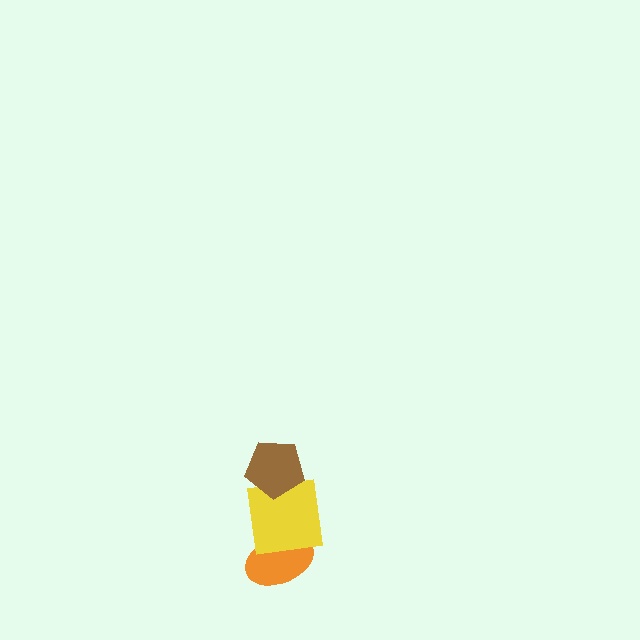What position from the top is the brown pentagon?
The brown pentagon is 1st from the top.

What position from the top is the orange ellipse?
The orange ellipse is 3rd from the top.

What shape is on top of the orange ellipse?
The yellow square is on top of the orange ellipse.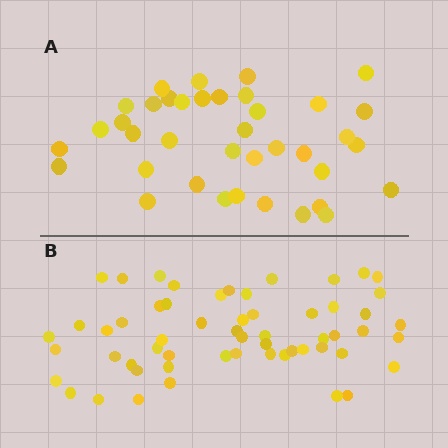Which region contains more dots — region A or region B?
Region B (the bottom region) has more dots.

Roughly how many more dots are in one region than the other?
Region B has approximately 20 more dots than region A.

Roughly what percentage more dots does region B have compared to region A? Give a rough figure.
About 50% more.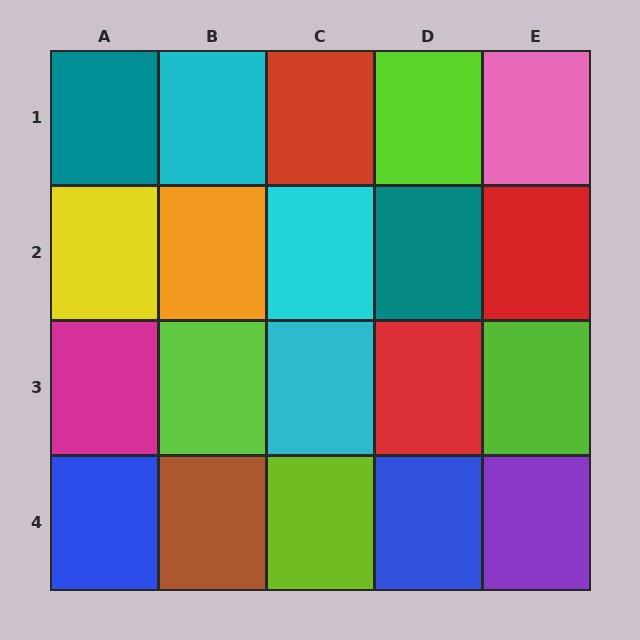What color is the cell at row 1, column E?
Pink.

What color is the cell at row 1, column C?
Red.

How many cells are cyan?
3 cells are cyan.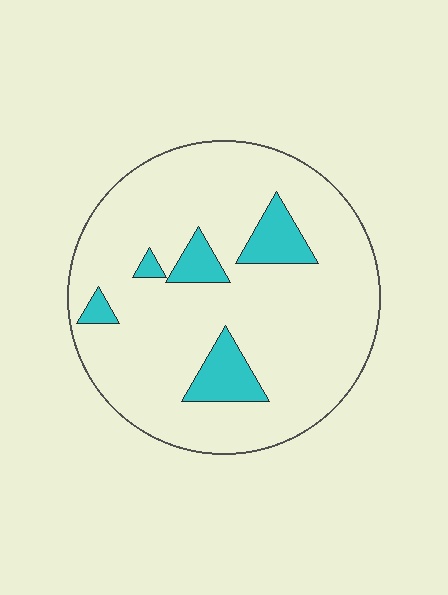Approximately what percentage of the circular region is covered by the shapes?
Approximately 15%.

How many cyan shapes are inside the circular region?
5.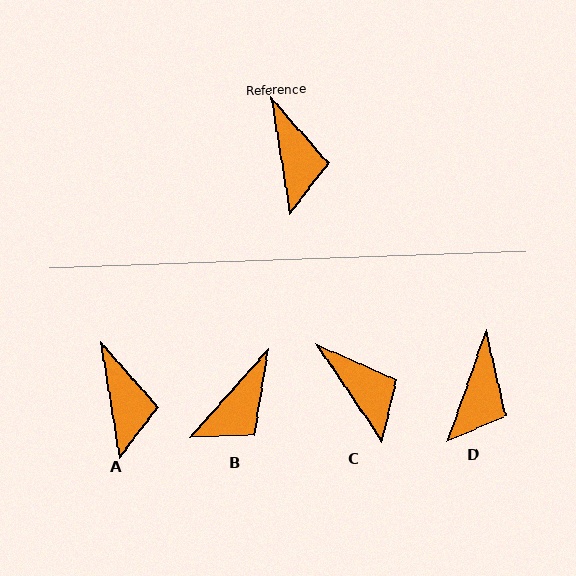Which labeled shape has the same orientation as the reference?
A.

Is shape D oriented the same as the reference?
No, it is off by about 29 degrees.